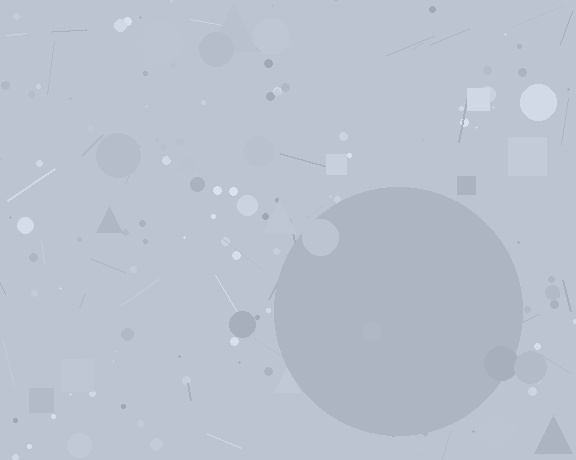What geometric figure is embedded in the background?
A circle is embedded in the background.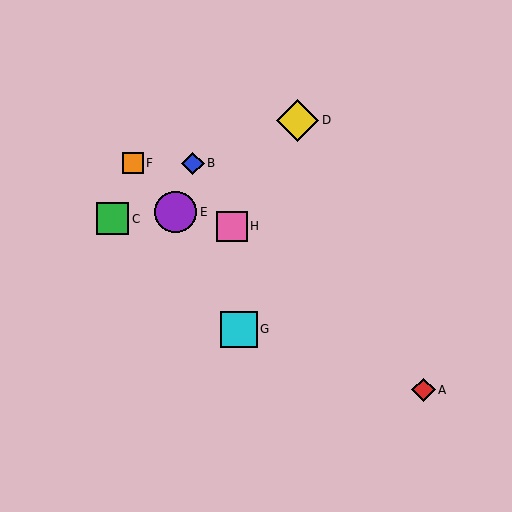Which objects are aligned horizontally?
Objects B, F are aligned horizontally.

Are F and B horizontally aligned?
Yes, both are at y≈163.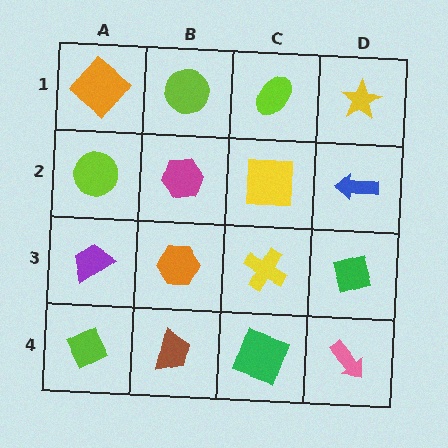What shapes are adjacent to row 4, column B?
An orange hexagon (row 3, column B), a lime diamond (row 4, column A), a green square (row 4, column C).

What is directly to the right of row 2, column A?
A magenta hexagon.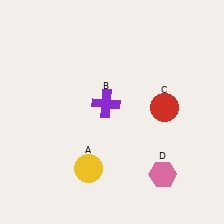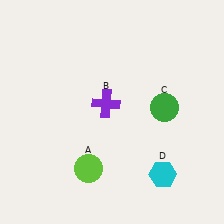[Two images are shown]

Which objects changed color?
A changed from yellow to lime. C changed from red to green. D changed from pink to cyan.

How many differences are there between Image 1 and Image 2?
There are 3 differences between the two images.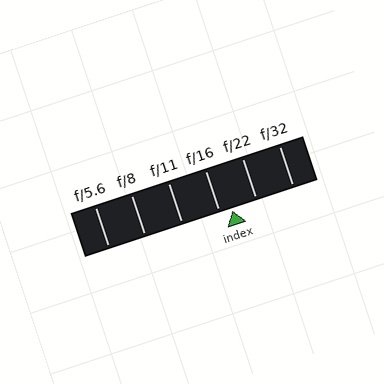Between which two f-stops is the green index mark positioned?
The index mark is between f/16 and f/22.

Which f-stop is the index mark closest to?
The index mark is closest to f/16.